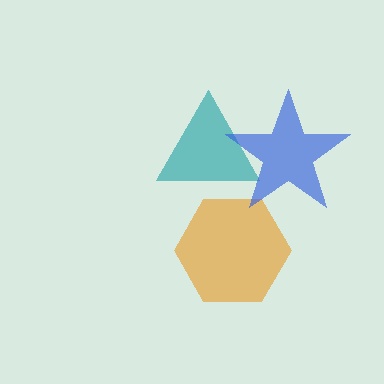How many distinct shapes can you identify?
There are 3 distinct shapes: an orange hexagon, a teal triangle, a blue star.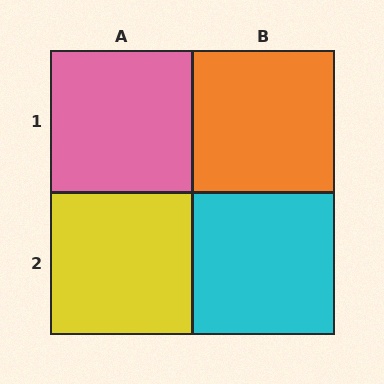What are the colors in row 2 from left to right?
Yellow, cyan.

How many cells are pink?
1 cell is pink.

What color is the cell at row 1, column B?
Orange.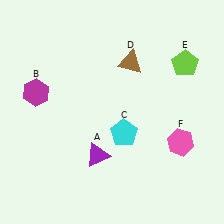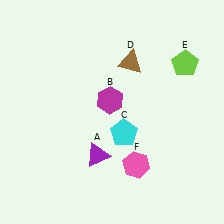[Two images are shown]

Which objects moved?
The objects that moved are: the magenta hexagon (B), the pink hexagon (F).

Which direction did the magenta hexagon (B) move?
The magenta hexagon (B) moved right.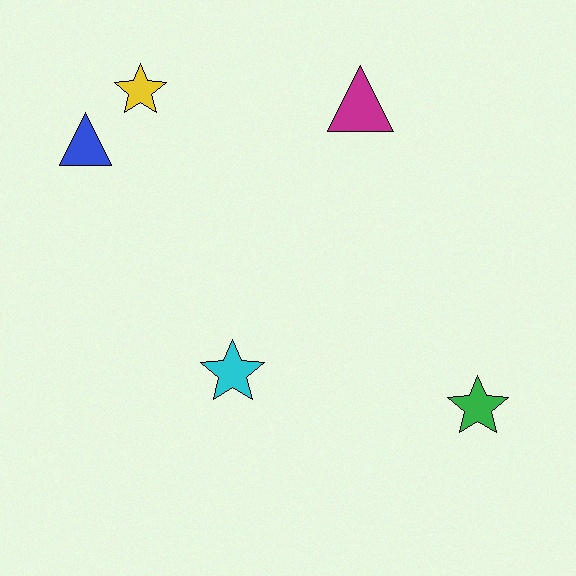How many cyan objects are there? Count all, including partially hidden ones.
There is 1 cyan object.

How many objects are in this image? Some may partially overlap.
There are 5 objects.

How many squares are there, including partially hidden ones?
There are no squares.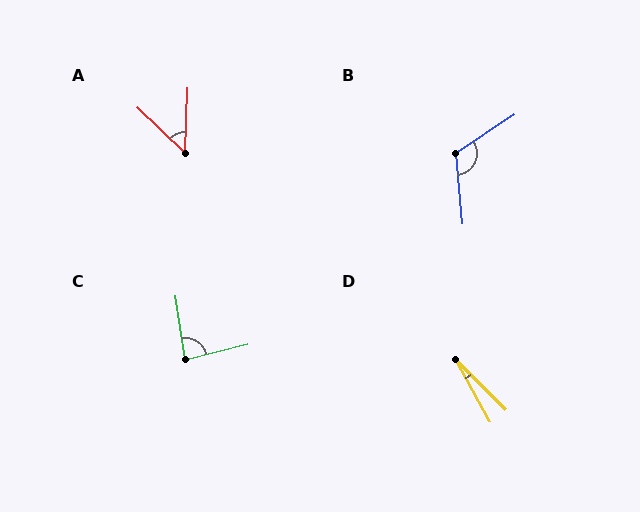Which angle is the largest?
B, at approximately 118 degrees.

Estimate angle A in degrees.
Approximately 49 degrees.